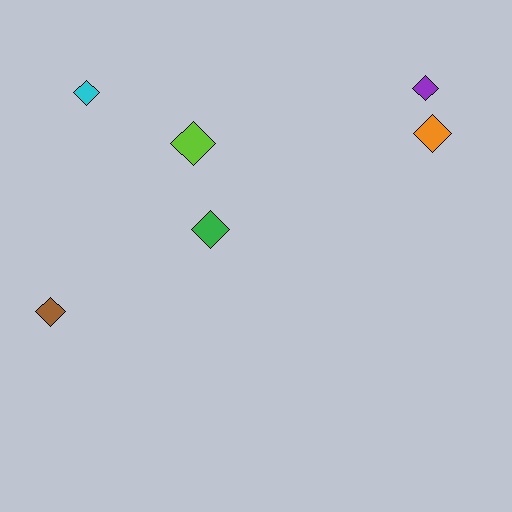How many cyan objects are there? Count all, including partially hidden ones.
There is 1 cyan object.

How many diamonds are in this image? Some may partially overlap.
There are 6 diamonds.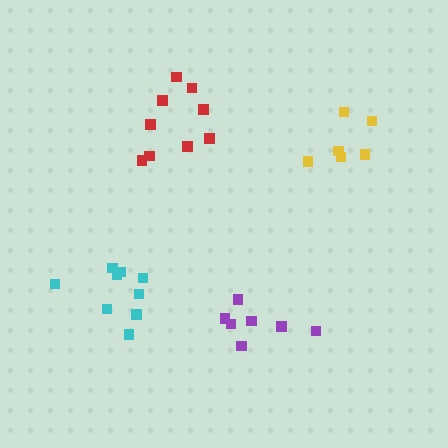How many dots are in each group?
Group 1: 9 dots, Group 2: 9 dots, Group 3: 6 dots, Group 4: 7 dots (31 total).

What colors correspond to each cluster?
The clusters are colored: cyan, red, yellow, purple.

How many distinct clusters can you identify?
There are 4 distinct clusters.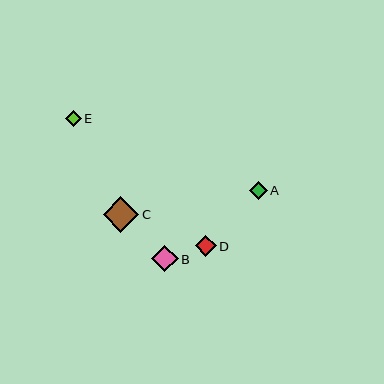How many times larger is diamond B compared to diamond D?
Diamond B is approximately 1.3 times the size of diamond D.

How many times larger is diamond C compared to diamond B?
Diamond C is approximately 1.3 times the size of diamond B.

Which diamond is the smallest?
Diamond E is the smallest with a size of approximately 16 pixels.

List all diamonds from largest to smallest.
From largest to smallest: C, B, D, A, E.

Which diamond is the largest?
Diamond C is the largest with a size of approximately 36 pixels.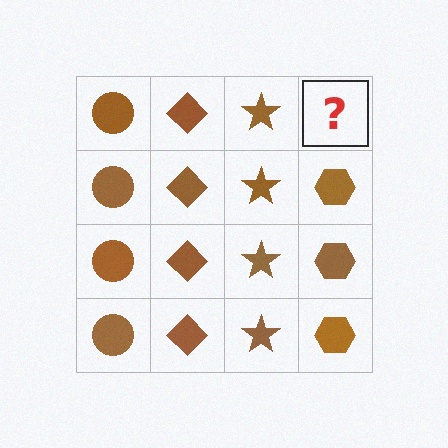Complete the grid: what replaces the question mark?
The question mark should be replaced with a brown hexagon.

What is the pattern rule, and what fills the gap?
The rule is that each column has a consistent shape. The gap should be filled with a brown hexagon.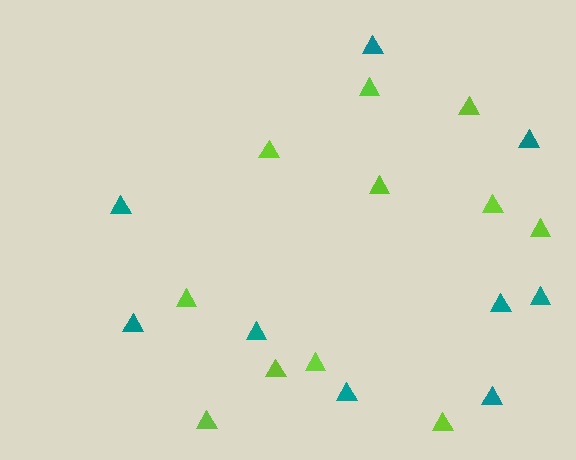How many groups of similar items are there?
There are 2 groups: one group of lime triangles (11) and one group of teal triangles (9).